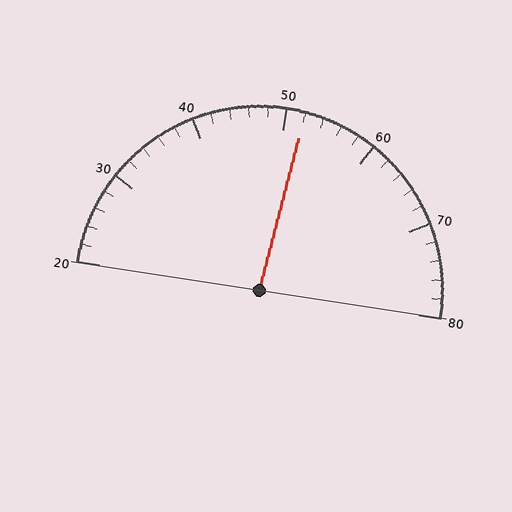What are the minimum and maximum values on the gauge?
The gauge ranges from 20 to 80.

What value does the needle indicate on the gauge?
The needle indicates approximately 52.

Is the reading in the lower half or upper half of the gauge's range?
The reading is in the upper half of the range (20 to 80).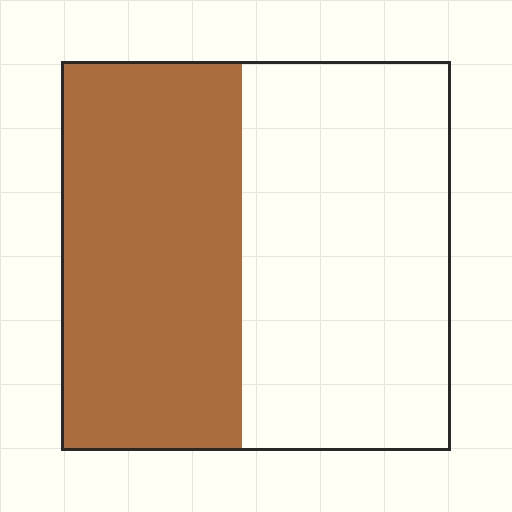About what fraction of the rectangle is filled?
About one half (1/2).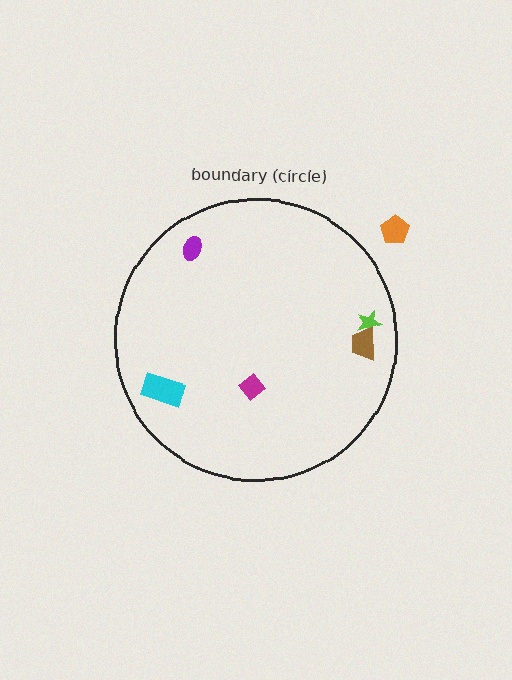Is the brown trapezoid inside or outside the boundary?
Inside.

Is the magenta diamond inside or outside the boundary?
Inside.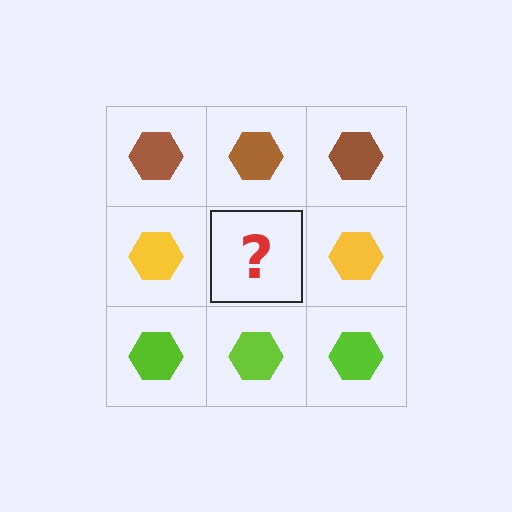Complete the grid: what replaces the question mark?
The question mark should be replaced with a yellow hexagon.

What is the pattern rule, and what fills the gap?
The rule is that each row has a consistent color. The gap should be filled with a yellow hexagon.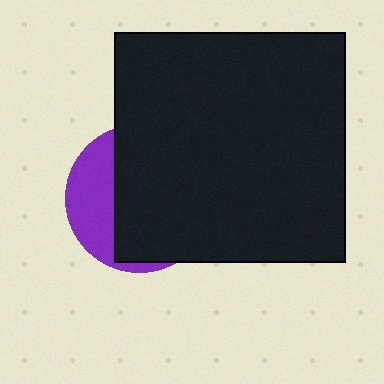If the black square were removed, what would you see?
You would see the complete purple circle.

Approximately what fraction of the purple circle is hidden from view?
Roughly 69% of the purple circle is hidden behind the black square.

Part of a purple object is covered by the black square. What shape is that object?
It is a circle.